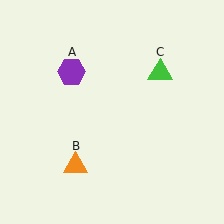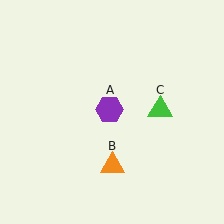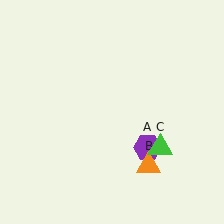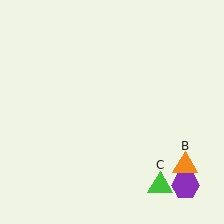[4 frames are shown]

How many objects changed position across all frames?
3 objects changed position: purple hexagon (object A), orange triangle (object B), green triangle (object C).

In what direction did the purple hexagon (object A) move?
The purple hexagon (object A) moved down and to the right.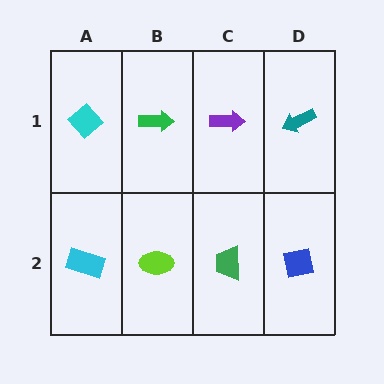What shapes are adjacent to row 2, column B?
A green arrow (row 1, column B), a cyan rectangle (row 2, column A), a green trapezoid (row 2, column C).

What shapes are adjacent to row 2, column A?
A cyan diamond (row 1, column A), a lime ellipse (row 2, column B).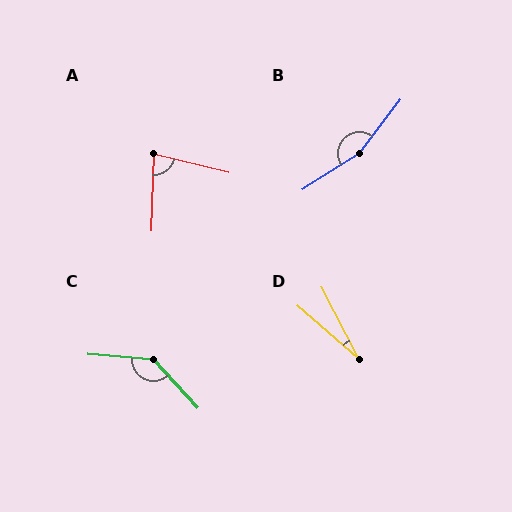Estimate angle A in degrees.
Approximately 78 degrees.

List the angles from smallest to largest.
D (22°), A (78°), C (137°), B (159°).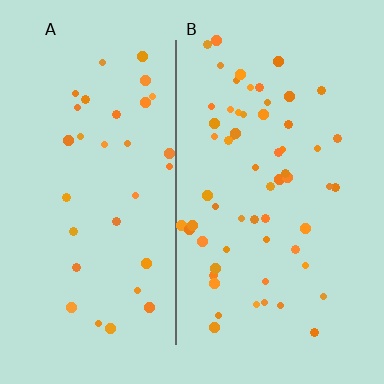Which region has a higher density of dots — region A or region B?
B (the right).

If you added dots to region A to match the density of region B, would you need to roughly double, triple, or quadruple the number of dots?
Approximately double.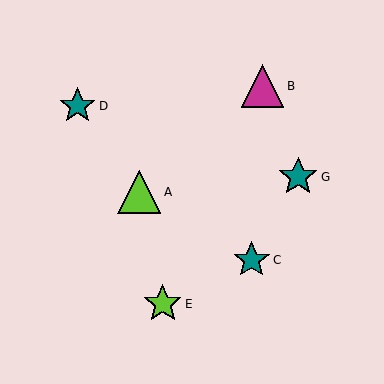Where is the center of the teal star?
The center of the teal star is at (77, 106).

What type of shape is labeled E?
Shape E is a lime star.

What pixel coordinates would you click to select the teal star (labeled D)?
Click at (77, 106) to select the teal star D.